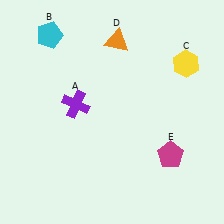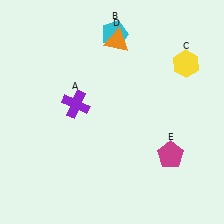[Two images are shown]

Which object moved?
The cyan pentagon (B) moved right.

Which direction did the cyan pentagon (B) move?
The cyan pentagon (B) moved right.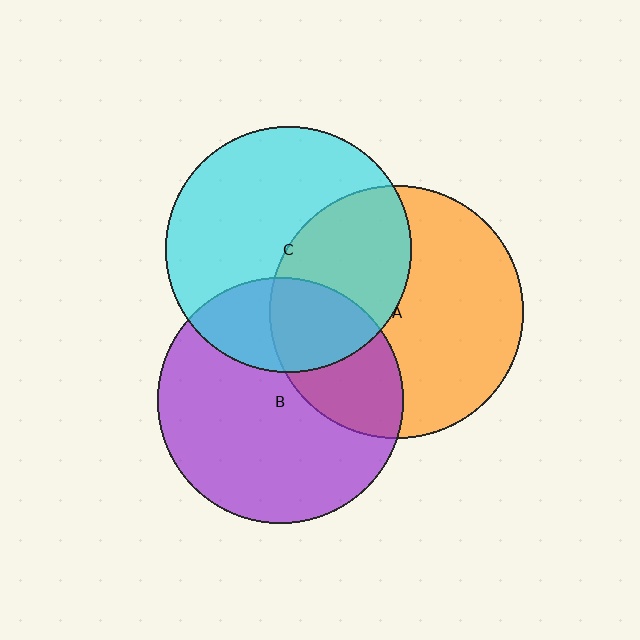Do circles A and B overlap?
Yes.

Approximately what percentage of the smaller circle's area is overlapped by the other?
Approximately 30%.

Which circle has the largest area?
Circle A (orange).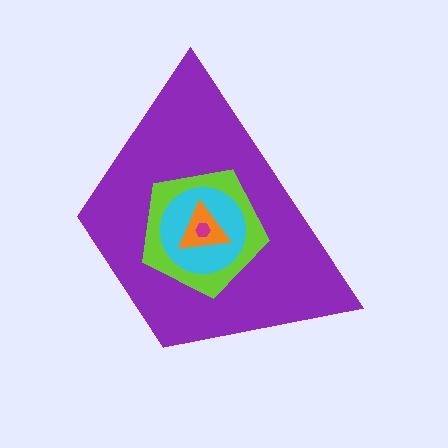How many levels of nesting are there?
5.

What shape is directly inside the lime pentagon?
The cyan circle.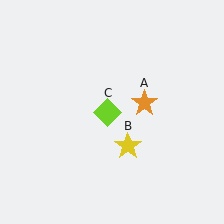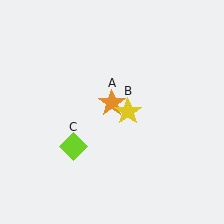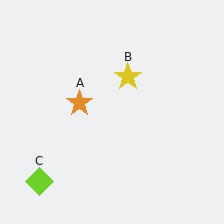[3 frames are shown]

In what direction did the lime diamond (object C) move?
The lime diamond (object C) moved down and to the left.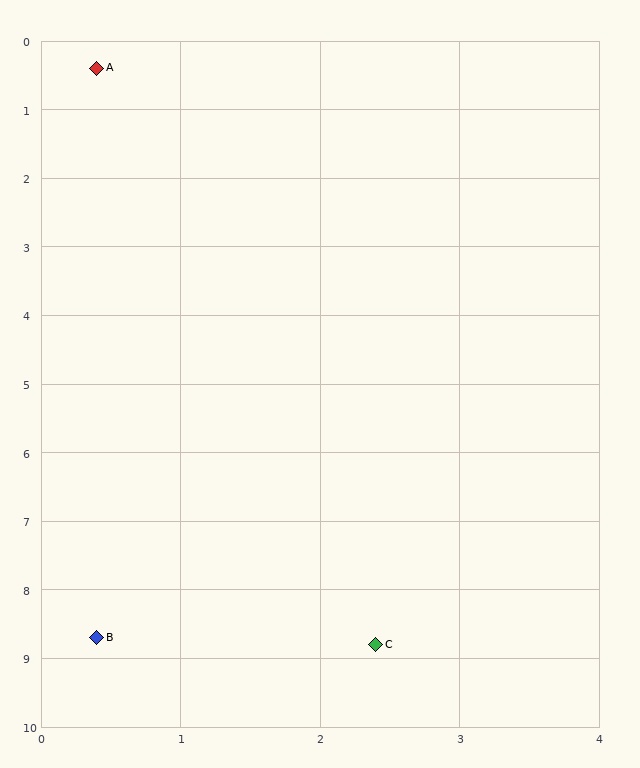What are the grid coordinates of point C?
Point C is at approximately (2.4, 8.8).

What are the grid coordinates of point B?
Point B is at approximately (0.4, 8.7).